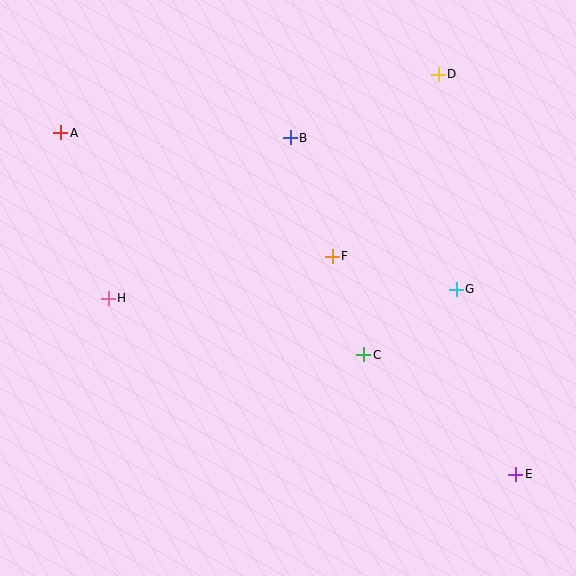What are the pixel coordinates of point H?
Point H is at (108, 298).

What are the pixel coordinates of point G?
Point G is at (456, 289).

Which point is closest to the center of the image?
Point F at (332, 256) is closest to the center.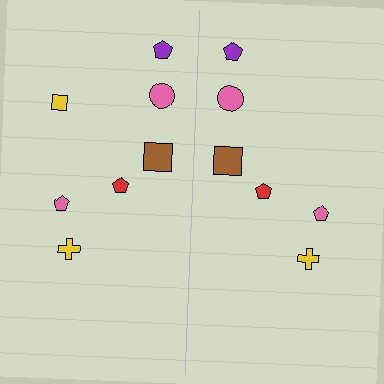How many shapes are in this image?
There are 13 shapes in this image.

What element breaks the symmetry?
A yellow square is missing from the right side.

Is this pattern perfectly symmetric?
No, the pattern is not perfectly symmetric. A yellow square is missing from the right side.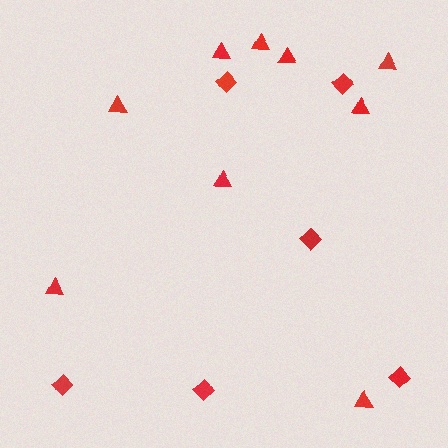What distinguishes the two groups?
There are 2 groups: one group of diamonds (6) and one group of triangles (9).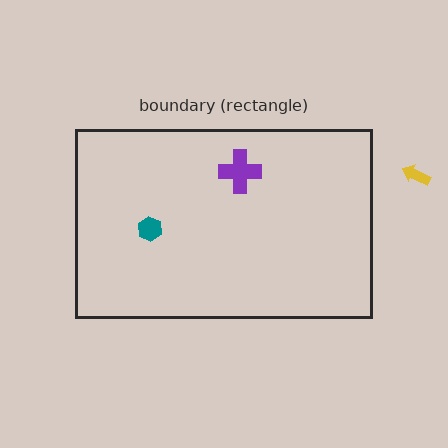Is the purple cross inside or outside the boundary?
Inside.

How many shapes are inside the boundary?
2 inside, 1 outside.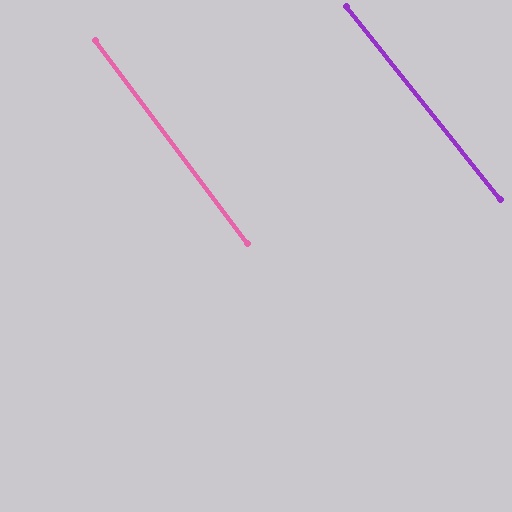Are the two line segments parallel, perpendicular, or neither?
Parallel — their directions differ by only 2.0°.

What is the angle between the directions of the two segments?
Approximately 2 degrees.